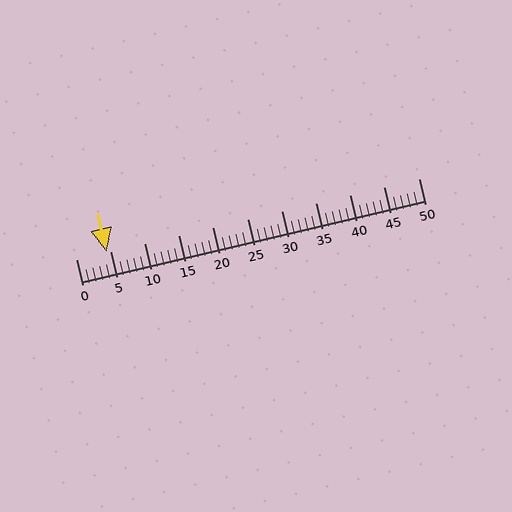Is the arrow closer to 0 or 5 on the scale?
The arrow is closer to 5.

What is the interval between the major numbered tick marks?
The major tick marks are spaced 5 units apart.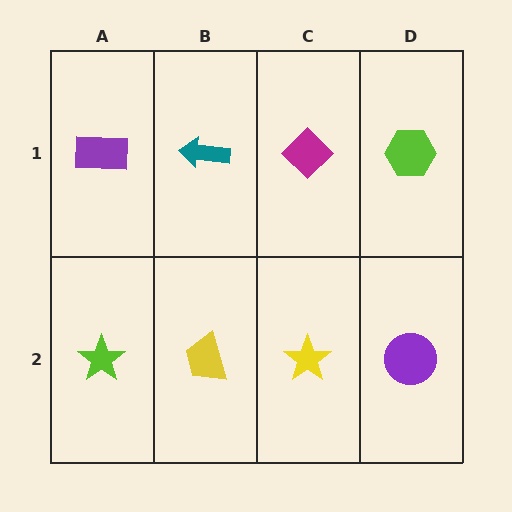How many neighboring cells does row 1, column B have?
3.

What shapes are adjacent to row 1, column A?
A lime star (row 2, column A), a teal arrow (row 1, column B).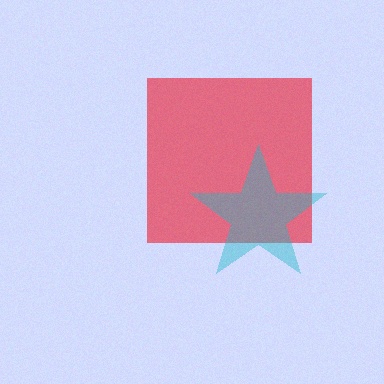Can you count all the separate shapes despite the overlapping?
Yes, there are 2 separate shapes.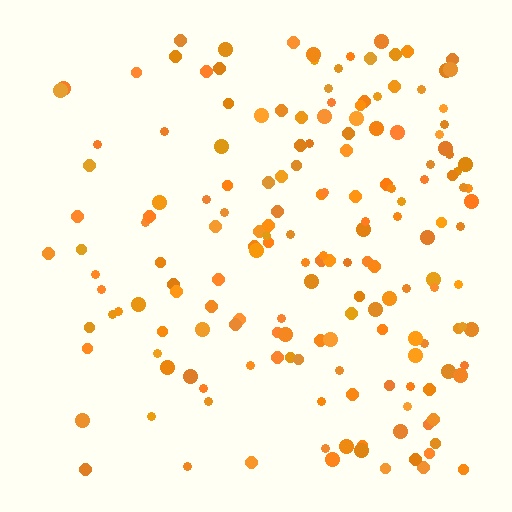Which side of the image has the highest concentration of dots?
The right.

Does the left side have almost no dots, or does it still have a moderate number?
Still a moderate number, just noticeably fewer than the right.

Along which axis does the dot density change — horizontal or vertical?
Horizontal.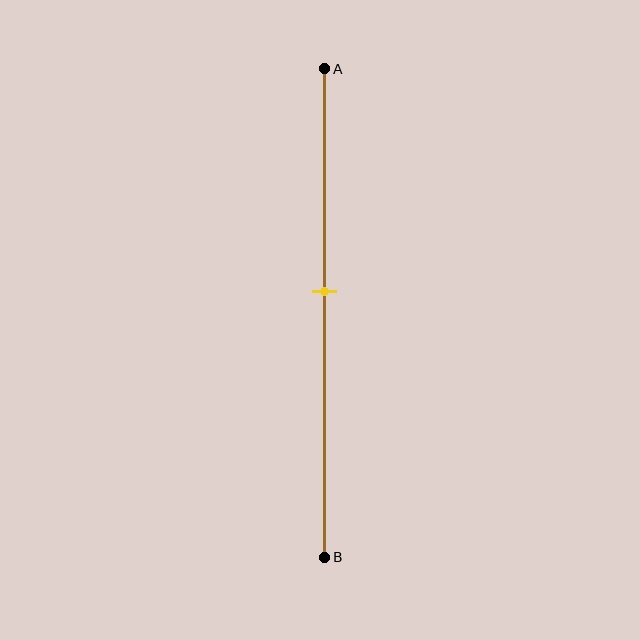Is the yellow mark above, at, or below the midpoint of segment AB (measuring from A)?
The yellow mark is above the midpoint of segment AB.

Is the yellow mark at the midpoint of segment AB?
No, the mark is at about 45% from A, not at the 50% midpoint.